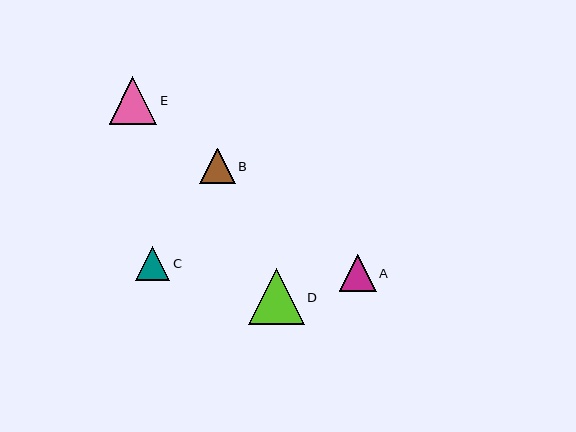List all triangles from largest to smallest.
From largest to smallest: D, E, A, B, C.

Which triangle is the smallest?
Triangle C is the smallest with a size of approximately 34 pixels.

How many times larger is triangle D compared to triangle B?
Triangle D is approximately 1.6 times the size of triangle B.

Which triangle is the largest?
Triangle D is the largest with a size of approximately 56 pixels.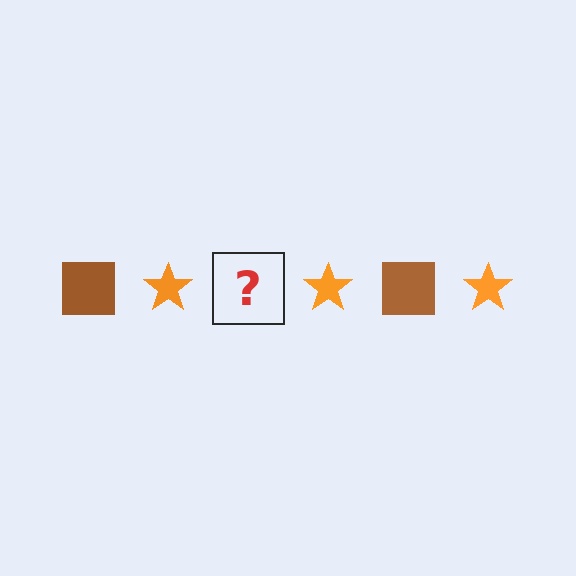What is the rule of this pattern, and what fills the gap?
The rule is that the pattern alternates between brown square and orange star. The gap should be filled with a brown square.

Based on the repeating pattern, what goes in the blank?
The blank should be a brown square.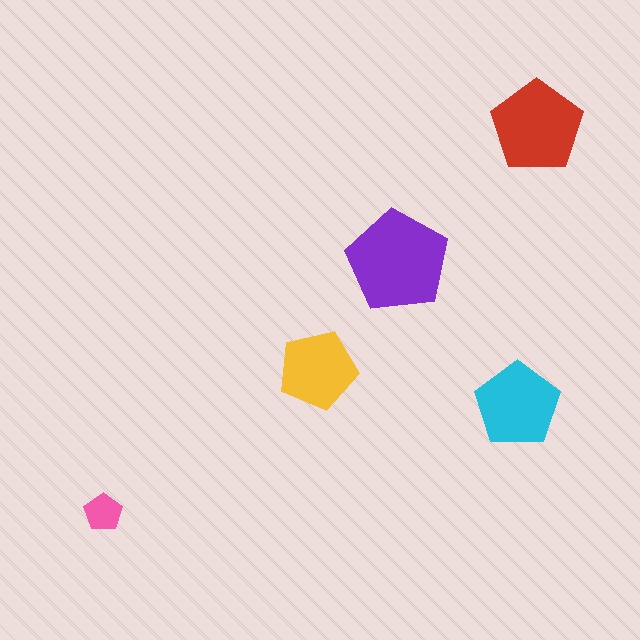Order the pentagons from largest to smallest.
the purple one, the red one, the cyan one, the yellow one, the pink one.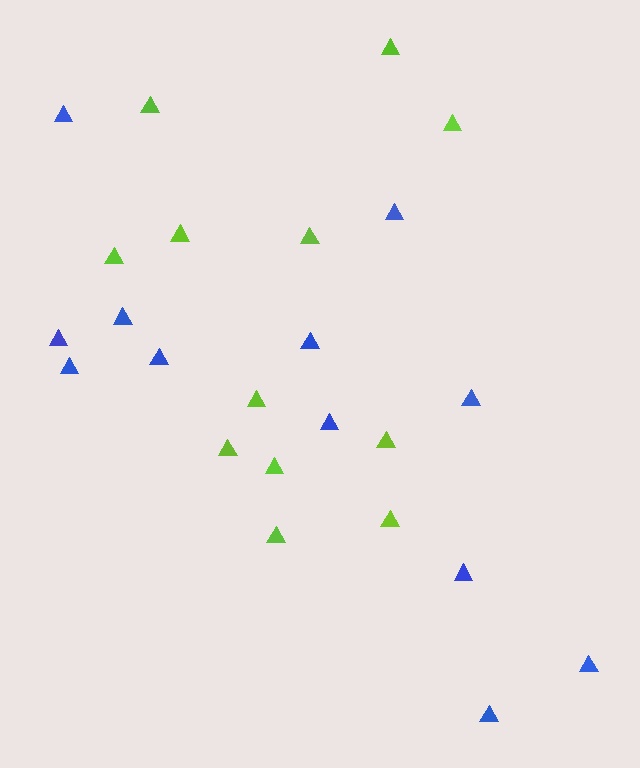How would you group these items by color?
There are 2 groups: one group of blue triangles (12) and one group of lime triangles (12).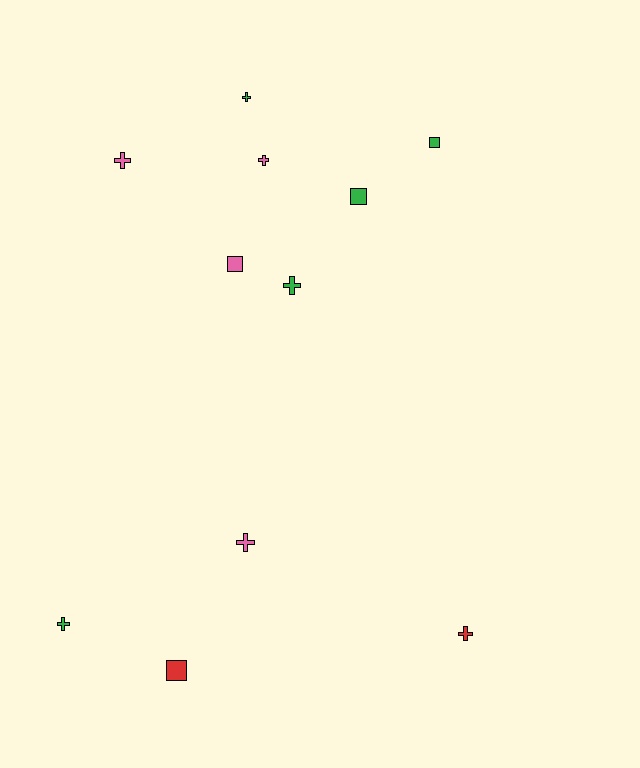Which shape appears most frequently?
Cross, with 7 objects.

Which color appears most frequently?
Green, with 5 objects.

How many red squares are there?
There is 1 red square.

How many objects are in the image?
There are 11 objects.